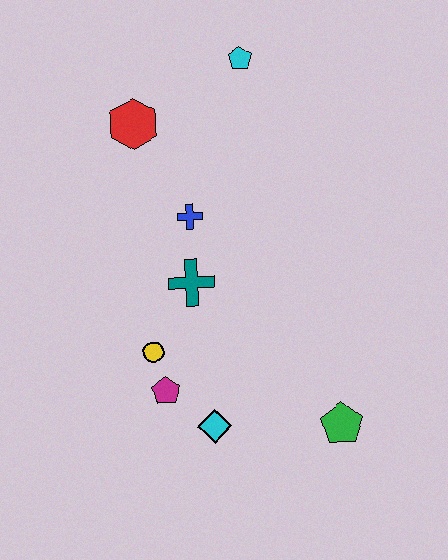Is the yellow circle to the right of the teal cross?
No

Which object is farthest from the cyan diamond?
The cyan pentagon is farthest from the cyan diamond.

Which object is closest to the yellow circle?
The magenta pentagon is closest to the yellow circle.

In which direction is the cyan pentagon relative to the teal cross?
The cyan pentagon is above the teal cross.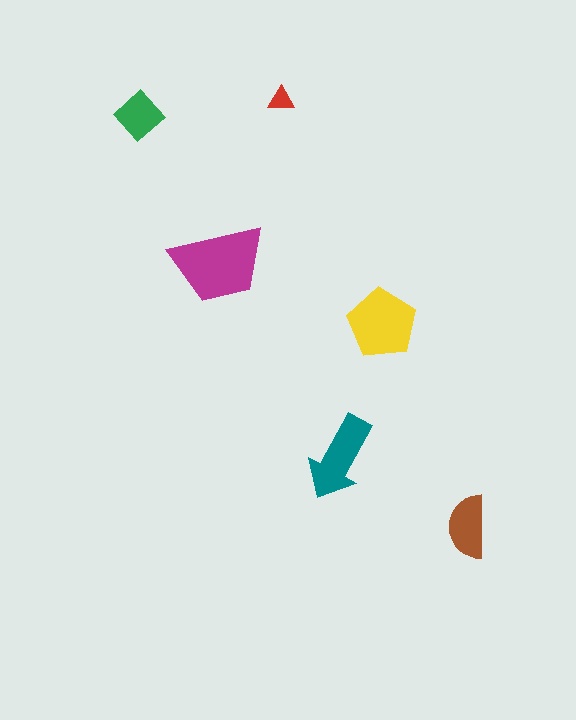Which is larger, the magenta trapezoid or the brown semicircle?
The magenta trapezoid.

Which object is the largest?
The magenta trapezoid.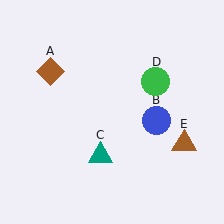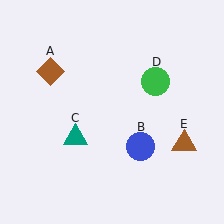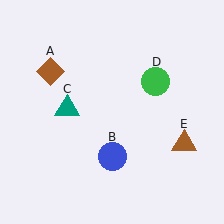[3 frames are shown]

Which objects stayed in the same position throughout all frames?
Brown diamond (object A) and green circle (object D) and brown triangle (object E) remained stationary.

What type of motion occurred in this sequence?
The blue circle (object B), teal triangle (object C) rotated clockwise around the center of the scene.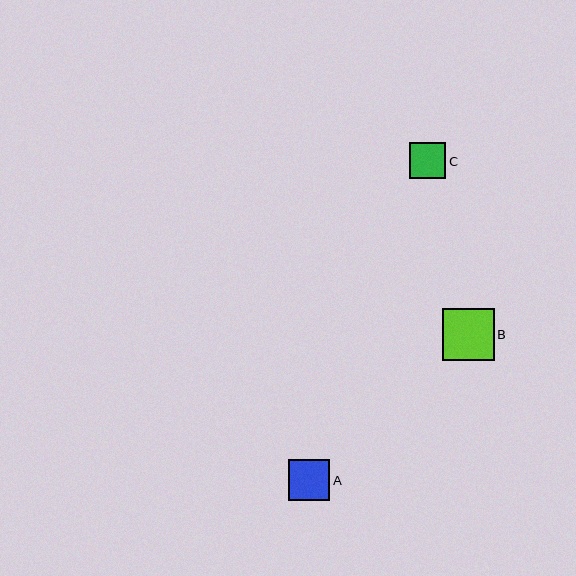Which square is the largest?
Square B is the largest with a size of approximately 52 pixels.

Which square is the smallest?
Square C is the smallest with a size of approximately 36 pixels.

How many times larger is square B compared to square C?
Square B is approximately 1.4 times the size of square C.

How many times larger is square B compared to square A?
Square B is approximately 1.3 times the size of square A.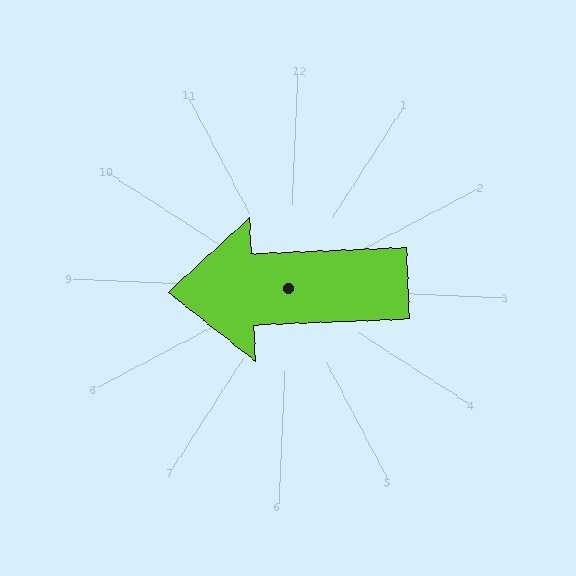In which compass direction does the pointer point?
West.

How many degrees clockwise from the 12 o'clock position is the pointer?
Approximately 265 degrees.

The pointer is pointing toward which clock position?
Roughly 9 o'clock.